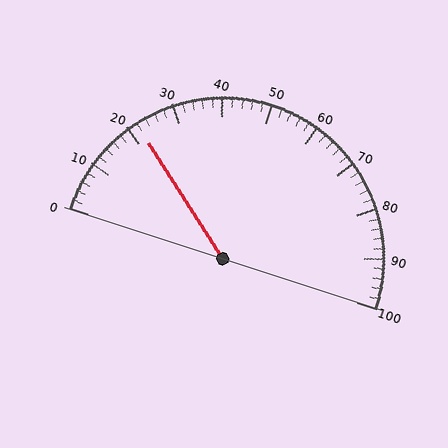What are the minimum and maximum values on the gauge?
The gauge ranges from 0 to 100.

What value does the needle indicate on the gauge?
The needle indicates approximately 22.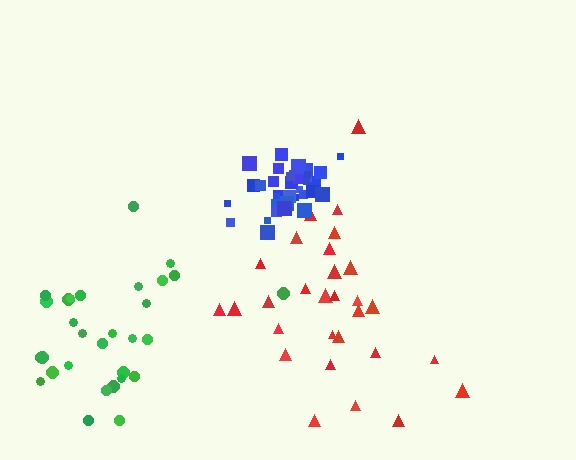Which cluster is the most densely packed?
Blue.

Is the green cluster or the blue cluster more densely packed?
Blue.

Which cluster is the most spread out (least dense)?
Red.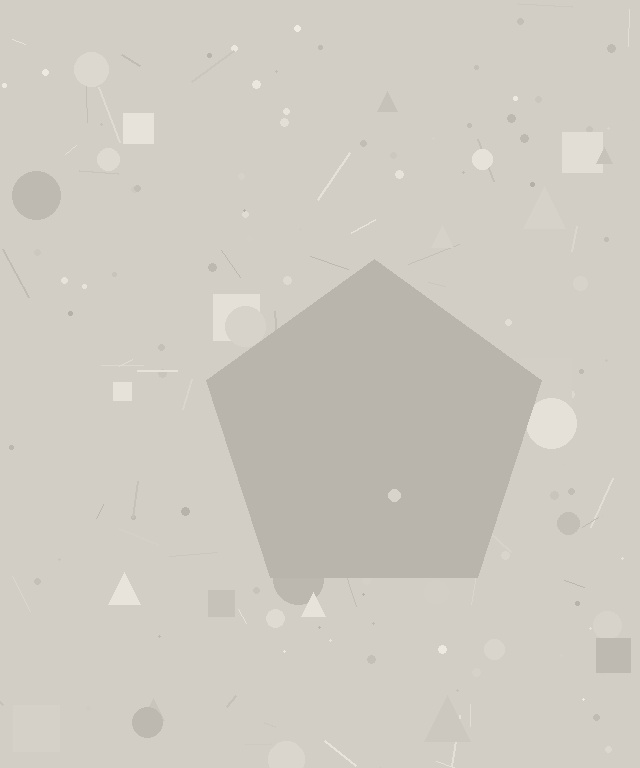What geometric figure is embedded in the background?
A pentagon is embedded in the background.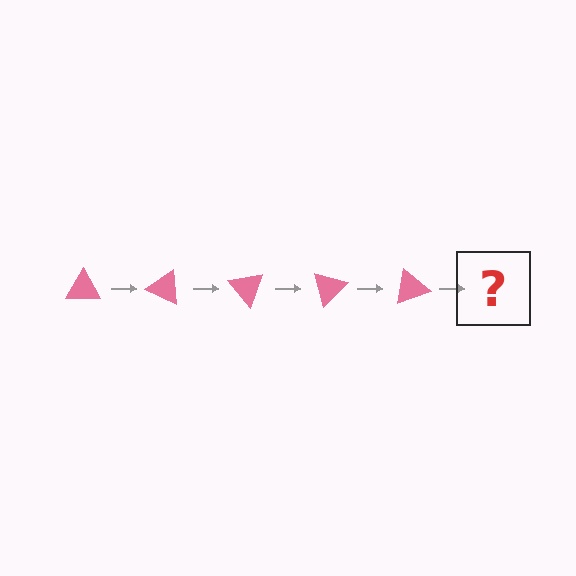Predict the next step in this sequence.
The next step is a pink triangle rotated 125 degrees.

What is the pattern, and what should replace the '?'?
The pattern is that the triangle rotates 25 degrees each step. The '?' should be a pink triangle rotated 125 degrees.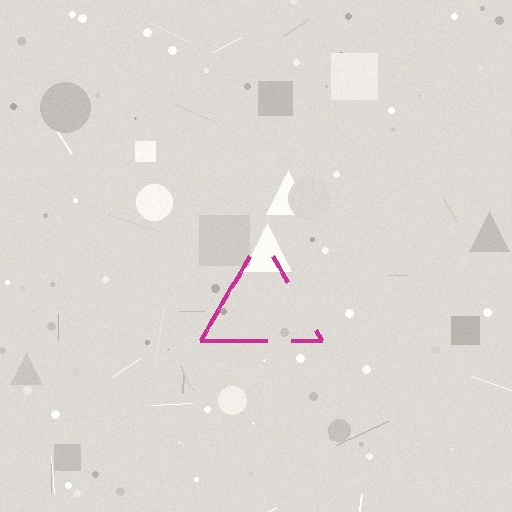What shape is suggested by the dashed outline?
The dashed outline suggests a triangle.